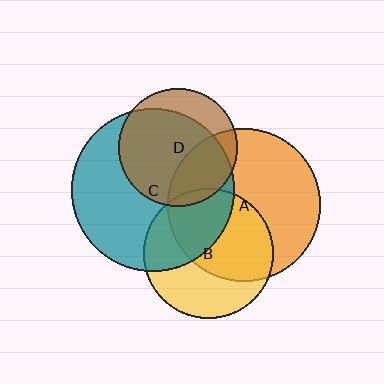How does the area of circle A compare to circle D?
Approximately 1.6 times.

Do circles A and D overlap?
Yes.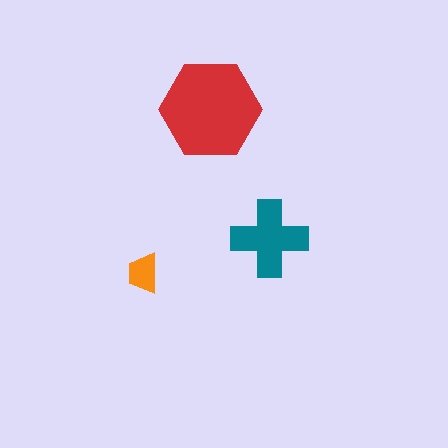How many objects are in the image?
There are 3 objects in the image.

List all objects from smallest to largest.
The orange trapezoid, the teal cross, the red hexagon.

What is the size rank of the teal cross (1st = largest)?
2nd.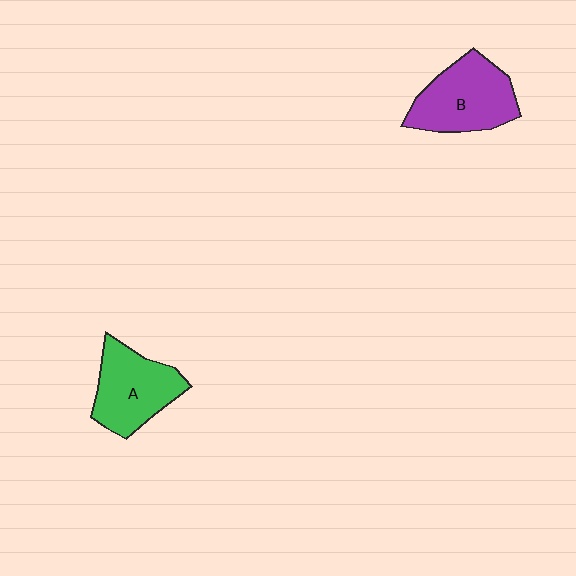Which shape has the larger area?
Shape B (purple).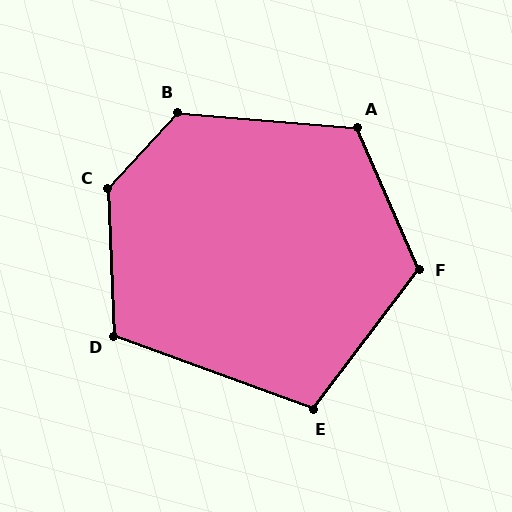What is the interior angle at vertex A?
Approximately 118 degrees (obtuse).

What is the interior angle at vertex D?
Approximately 113 degrees (obtuse).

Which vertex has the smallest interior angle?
E, at approximately 107 degrees.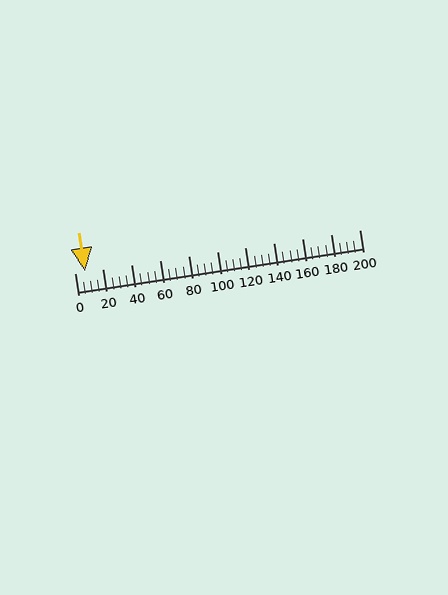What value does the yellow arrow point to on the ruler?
The yellow arrow points to approximately 7.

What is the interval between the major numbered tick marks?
The major tick marks are spaced 20 units apart.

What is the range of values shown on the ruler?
The ruler shows values from 0 to 200.